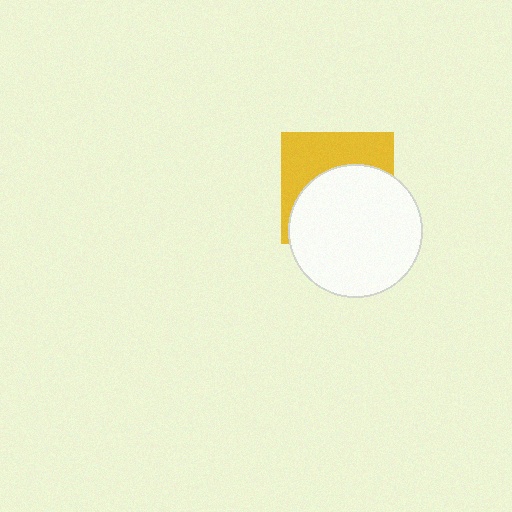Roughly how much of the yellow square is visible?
A small part of it is visible (roughly 42%).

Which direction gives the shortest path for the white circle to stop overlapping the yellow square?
Moving down gives the shortest separation.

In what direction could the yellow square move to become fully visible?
The yellow square could move up. That would shift it out from behind the white circle entirely.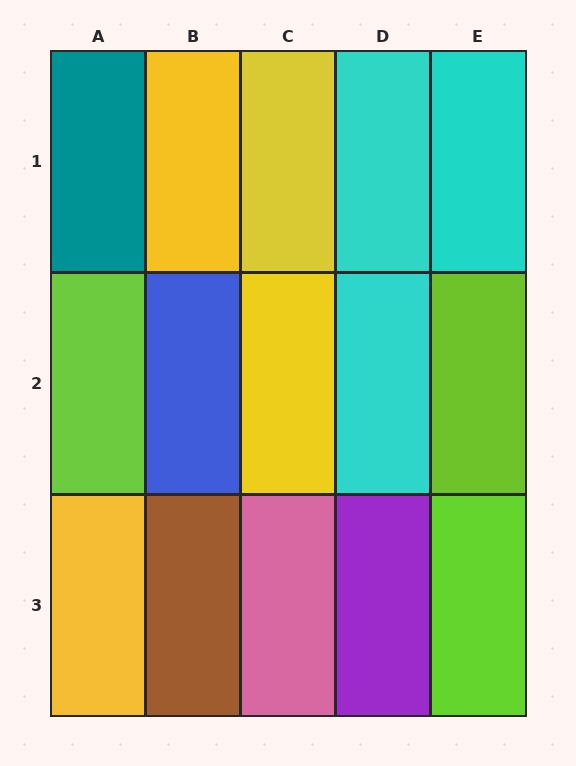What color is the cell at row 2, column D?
Cyan.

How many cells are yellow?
4 cells are yellow.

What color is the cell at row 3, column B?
Brown.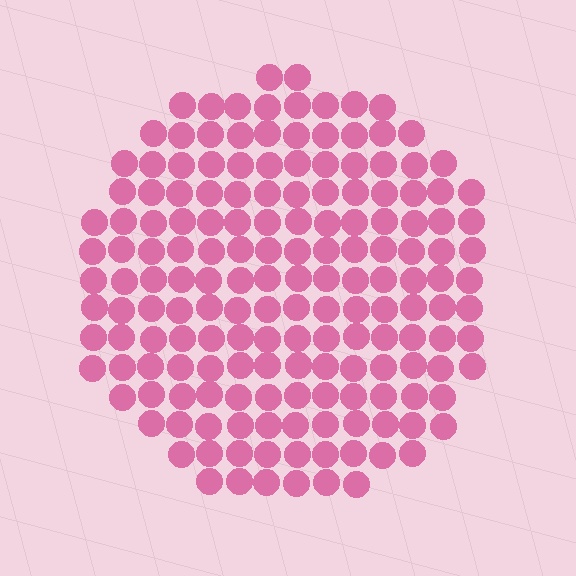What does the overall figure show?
The overall figure shows a circle.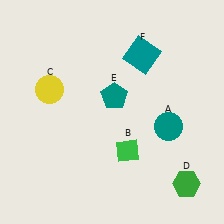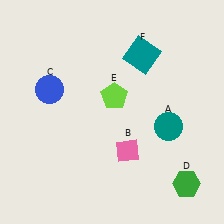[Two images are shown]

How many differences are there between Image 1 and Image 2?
There are 3 differences between the two images.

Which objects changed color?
B changed from green to pink. C changed from yellow to blue. E changed from teal to lime.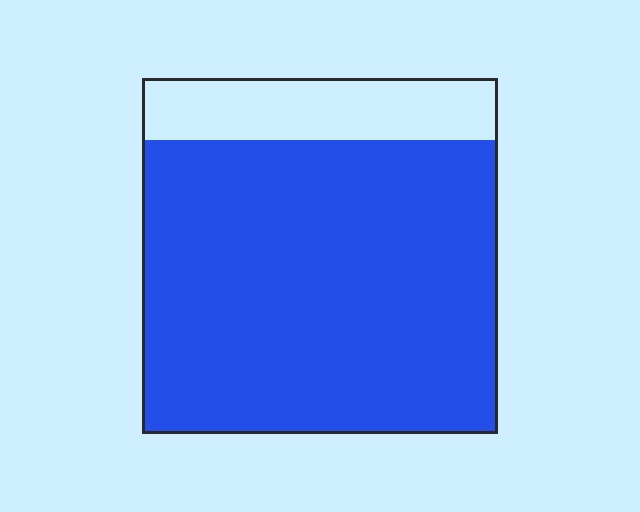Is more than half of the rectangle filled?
Yes.